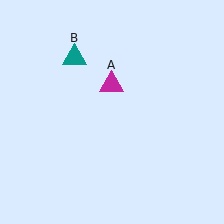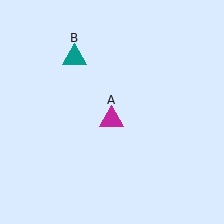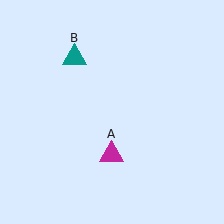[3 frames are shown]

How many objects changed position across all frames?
1 object changed position: magenta triangle (object A).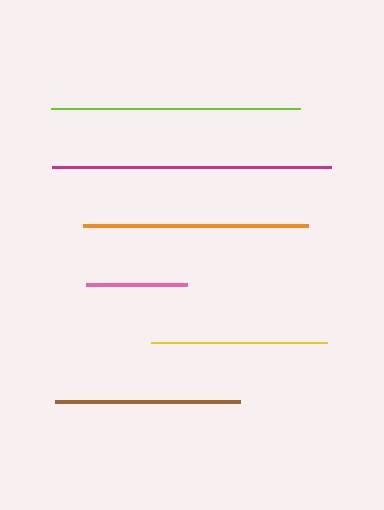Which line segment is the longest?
The magenta line is the longest at approximately 279 pixels.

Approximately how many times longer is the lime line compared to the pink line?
The lime line is approximately 2.5 times the length of the pink line.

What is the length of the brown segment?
The brown segment is approximately 185 pixels long.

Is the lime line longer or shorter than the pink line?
The lime line is longer than the pink line.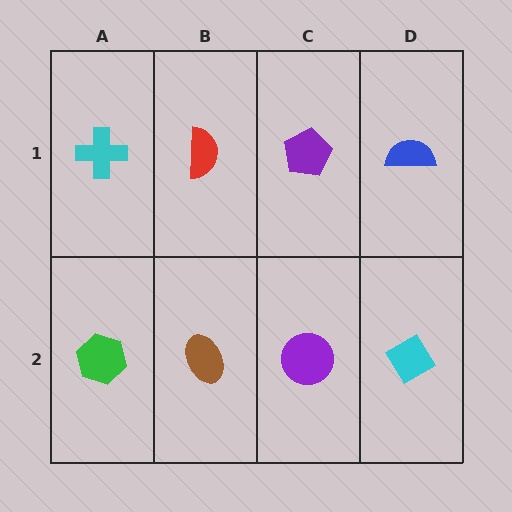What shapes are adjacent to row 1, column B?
A brown ellipse (row 2, column B), a cyan cross (row 1, column A), a purple pentagon (row 1, column C).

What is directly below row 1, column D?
A cyan diamond.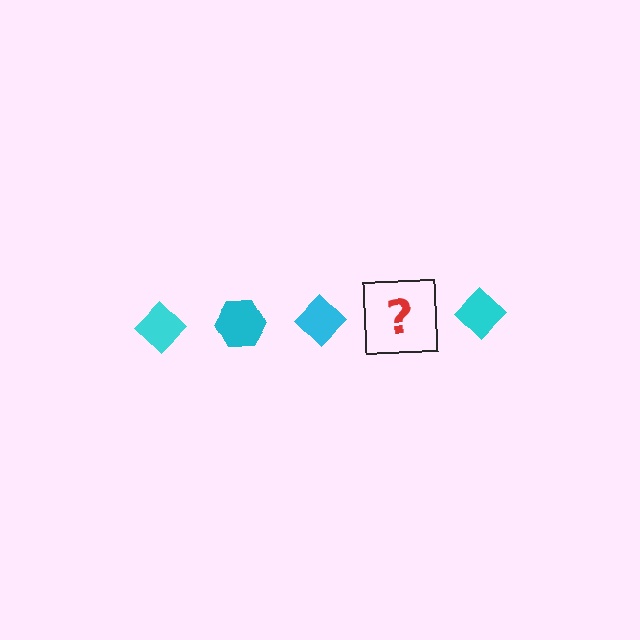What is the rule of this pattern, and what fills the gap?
The rule is that the pattern cycles through diamond, hexagon shapes in cyan. The gap should be filled with a cyan hexagon.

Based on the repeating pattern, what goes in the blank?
The blank should be a cyan hexagon.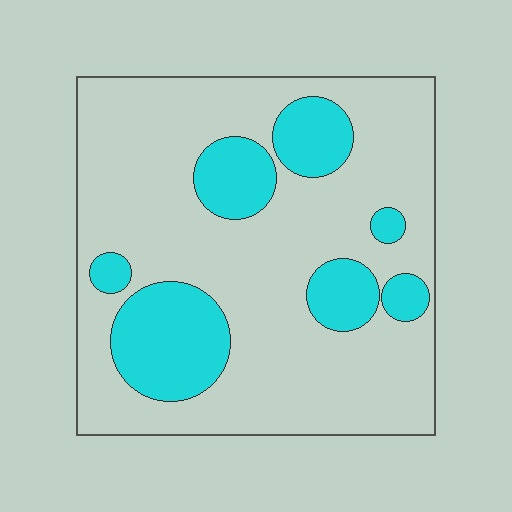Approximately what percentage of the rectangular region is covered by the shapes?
Approximately 25%.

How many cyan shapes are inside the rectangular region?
7.